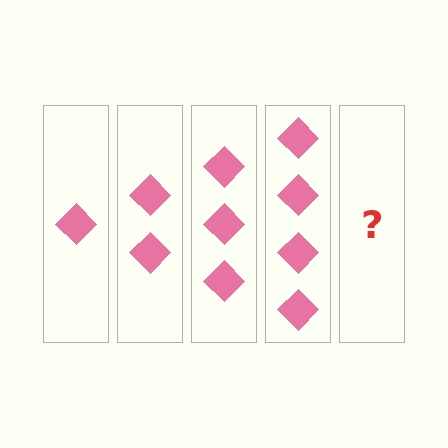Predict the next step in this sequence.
The next step is 5 diamonds.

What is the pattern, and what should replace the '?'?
The pattern is that each step adds one more diamond. The '?' should be 5 diamonds.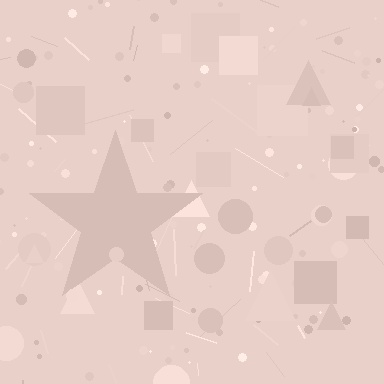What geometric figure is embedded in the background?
A star is embedded in the background.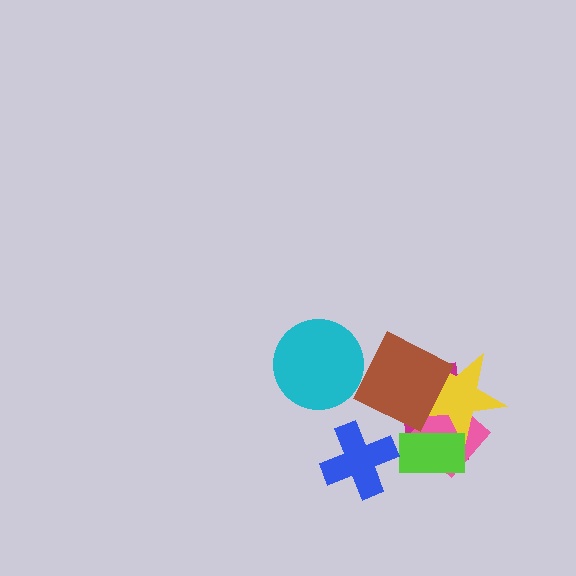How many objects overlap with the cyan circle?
0 objects overlap with the cyan circle.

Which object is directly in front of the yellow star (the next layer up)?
The lime rectangle is directly in front of the yellow star.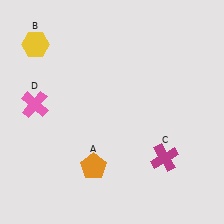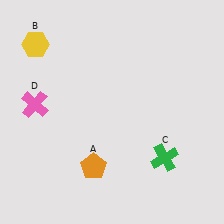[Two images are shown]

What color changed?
The cross (C) changed from magenta in Image 1 to green in Image 2.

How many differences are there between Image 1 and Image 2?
There is 1 difference between the two images.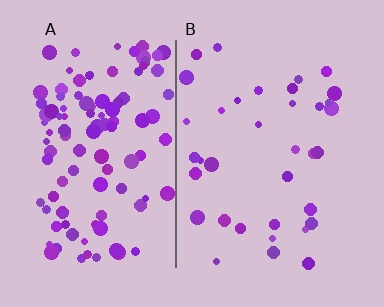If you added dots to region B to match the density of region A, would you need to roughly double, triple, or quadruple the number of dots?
Approximately triple.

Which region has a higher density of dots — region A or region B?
A (the left).